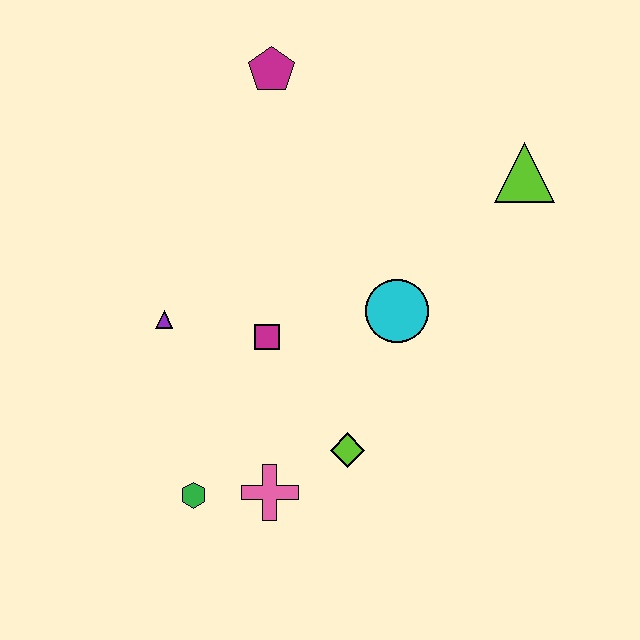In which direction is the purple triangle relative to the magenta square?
The purple triangle is to the left of the magenta square.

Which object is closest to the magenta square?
The purple triangle is closest to the magenta square.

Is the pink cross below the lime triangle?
Yes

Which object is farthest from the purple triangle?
The lime triangle is farthest from the purple triangle.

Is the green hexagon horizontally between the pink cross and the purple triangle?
Yes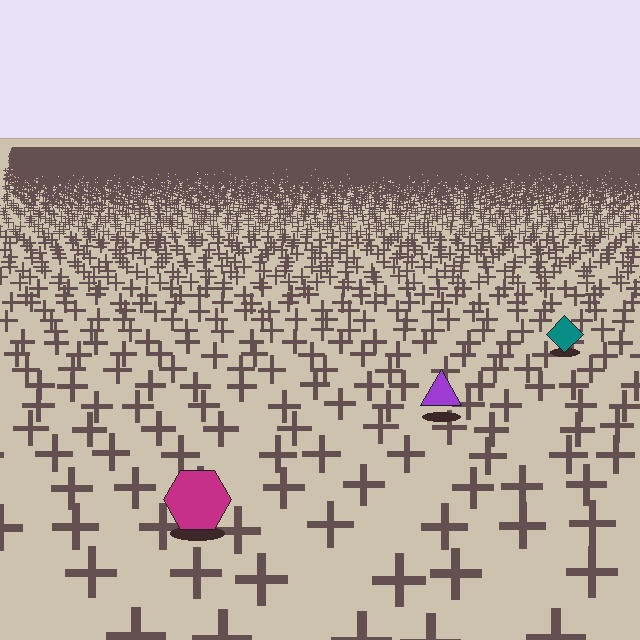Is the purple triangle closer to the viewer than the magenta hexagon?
No. The magenta hexagon is closer — you can tell from the texture gradient: the ground texture is coarser near it.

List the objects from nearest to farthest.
From nearest to farthest: the magenta hexagon, the purple triangle, the teal diamond.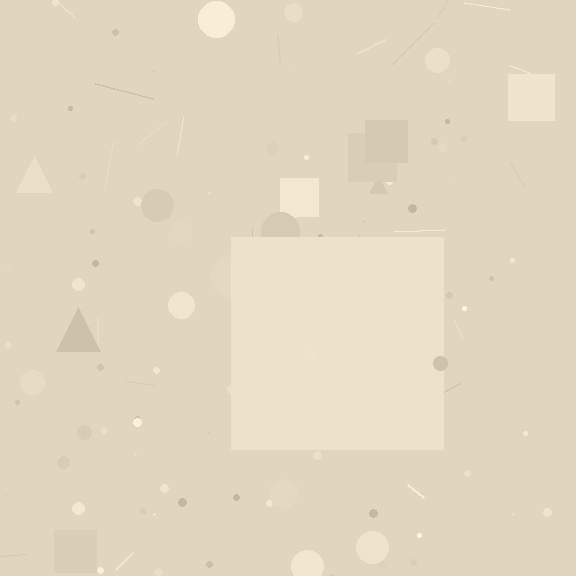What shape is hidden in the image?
A square is hidden in the image.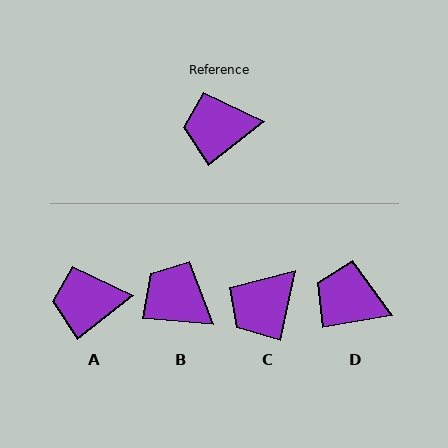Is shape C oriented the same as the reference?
No, it is off by about 39 degrees.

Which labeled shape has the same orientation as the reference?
A.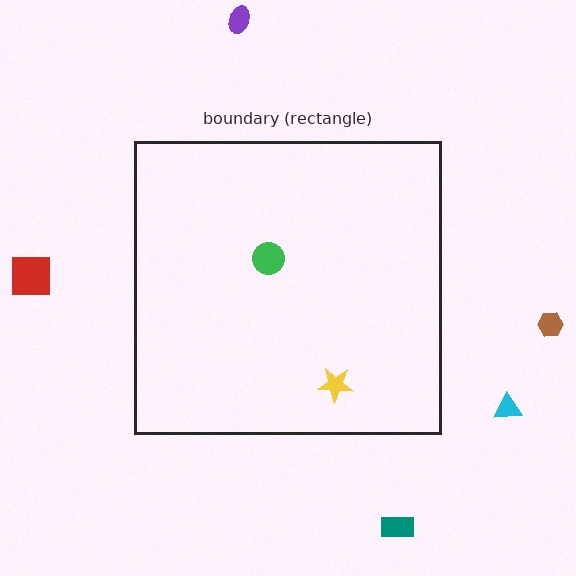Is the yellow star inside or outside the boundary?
Inside.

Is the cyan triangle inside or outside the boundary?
Outside.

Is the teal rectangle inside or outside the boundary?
Outside.